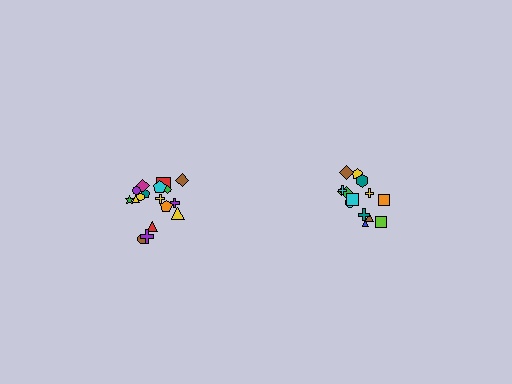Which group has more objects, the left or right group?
The left group.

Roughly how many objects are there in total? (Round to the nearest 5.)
Roughly 35 objects in total.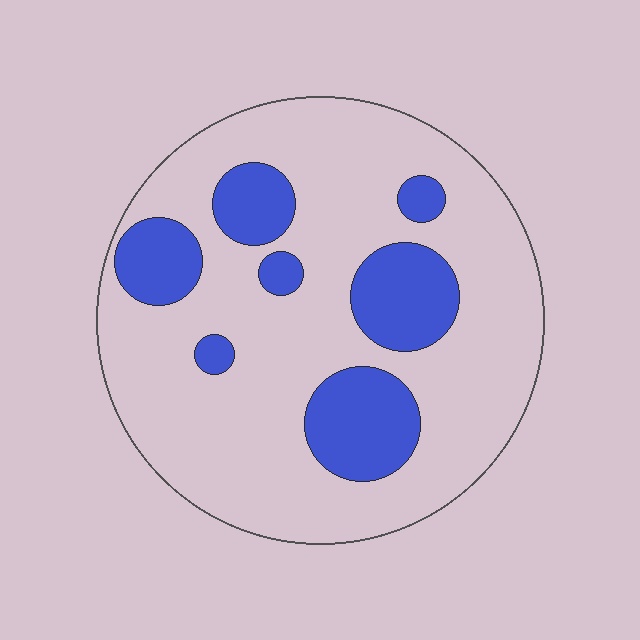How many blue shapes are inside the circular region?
7.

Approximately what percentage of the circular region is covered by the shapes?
Approximately 25%.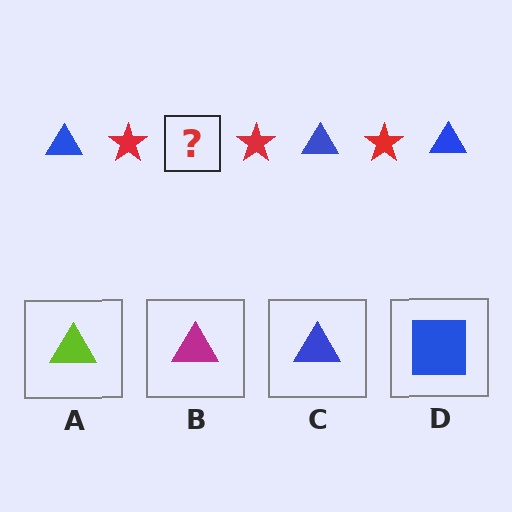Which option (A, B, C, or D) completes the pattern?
C.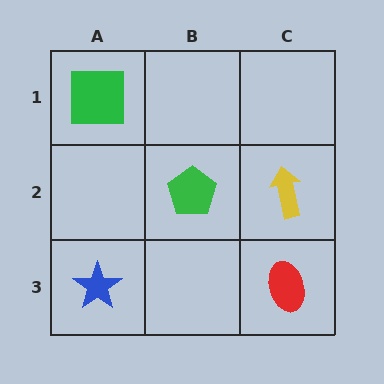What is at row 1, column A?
A green square.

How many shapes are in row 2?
2 shapes.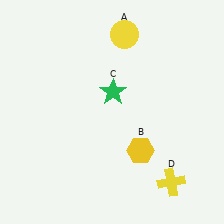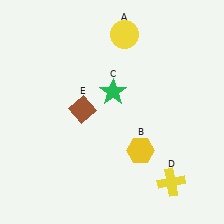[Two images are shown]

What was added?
A brown diamond (E) was added in Image 2.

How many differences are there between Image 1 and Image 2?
There is 1 difference between the two images.